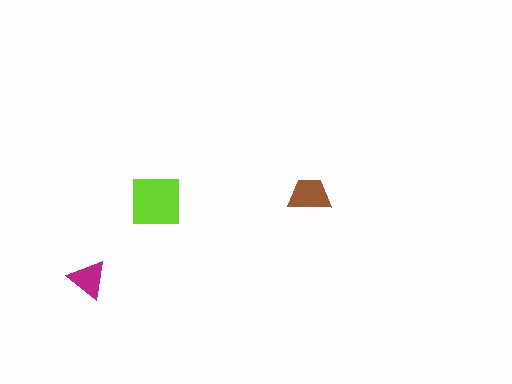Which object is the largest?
The lime square.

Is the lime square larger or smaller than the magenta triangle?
Larger.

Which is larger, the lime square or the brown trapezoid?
The lime square.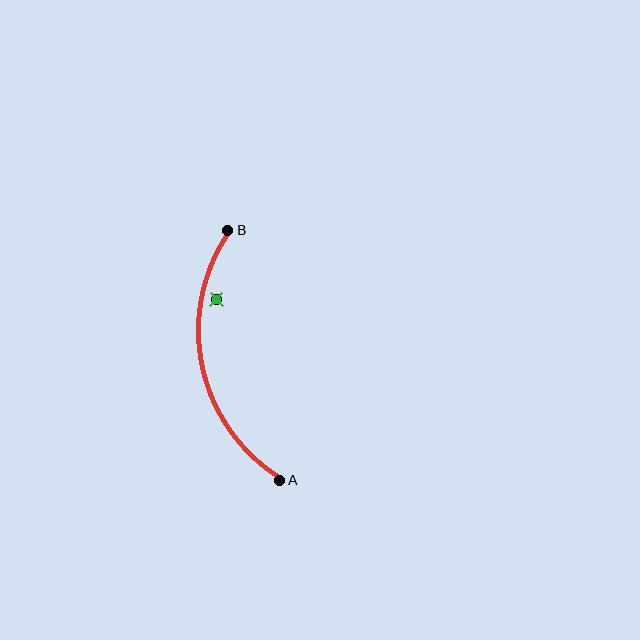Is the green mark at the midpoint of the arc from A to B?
No — the green mark does not lie on the arc at all. It sits slightly inside the curve.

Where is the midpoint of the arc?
The arc midpoint is the point on the curve farthest from the straight line joining A and B. It sits to the left of that line.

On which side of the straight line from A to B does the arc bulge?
The arc bulges to the left of the straight line connecting A and B.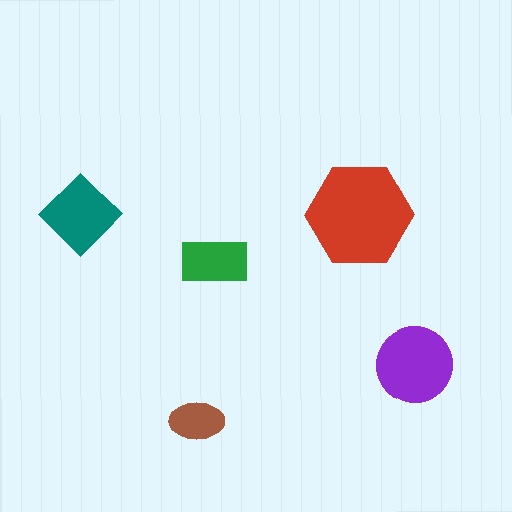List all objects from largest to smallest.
The red hexagon, the purple circle, the teal diamond, the green rectangle, the brown ellipse.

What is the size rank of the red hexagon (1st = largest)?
1st.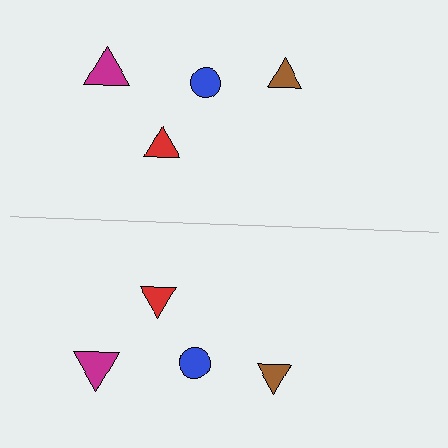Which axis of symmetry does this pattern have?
The pattern has a horizontal axis of symmetry running through the center of the image.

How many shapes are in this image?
There are 8 shapes in this image.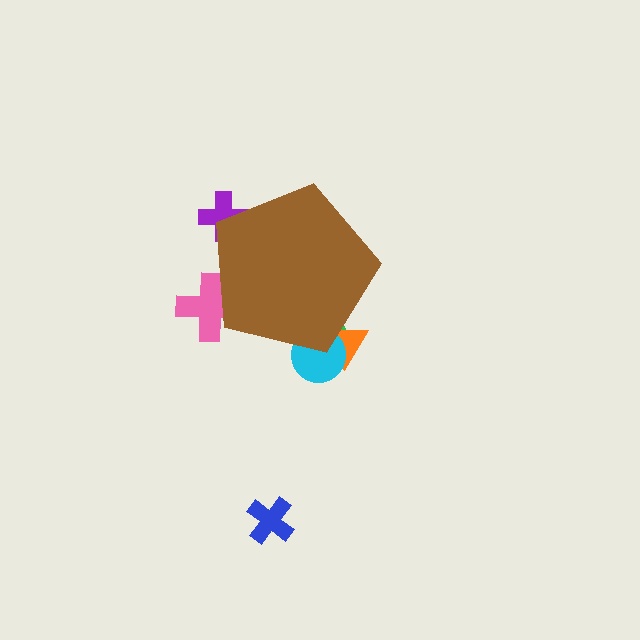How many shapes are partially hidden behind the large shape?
5 shapes are partially hidden.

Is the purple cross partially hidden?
Yes, the purple cross is partially hidden behind the brown pentagon.